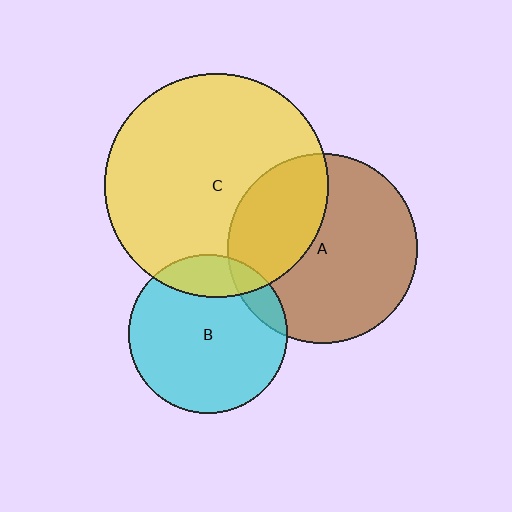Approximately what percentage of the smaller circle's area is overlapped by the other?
Approximately 10%.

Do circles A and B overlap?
Yes.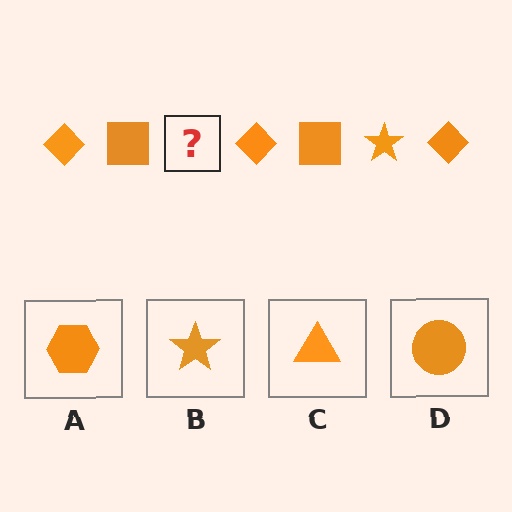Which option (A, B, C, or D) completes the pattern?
B.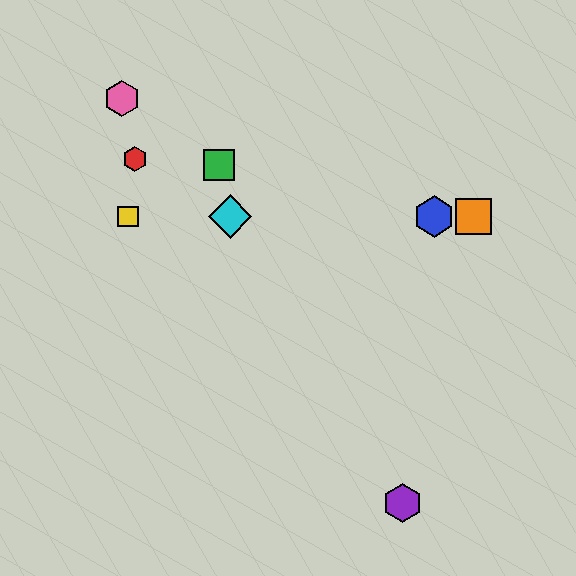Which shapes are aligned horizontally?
The blue hexagon, the yellow square, the orange square, the cyan diamond are aligned horizontally.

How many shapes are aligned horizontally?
4 shapes (the blue hexagon, the yellow square, the orange square, the cyan diamond) are aligned horizontally.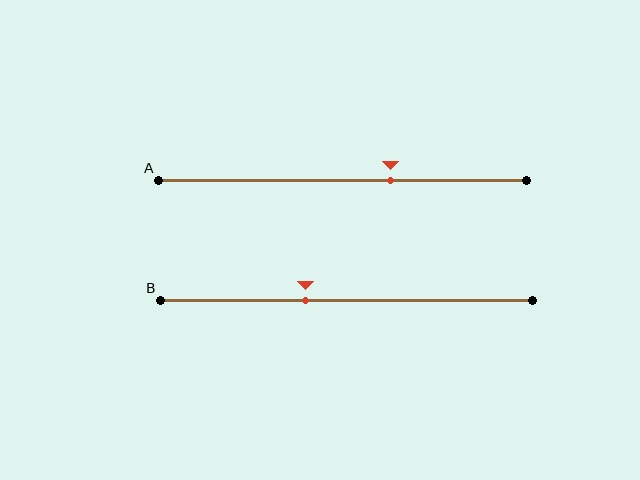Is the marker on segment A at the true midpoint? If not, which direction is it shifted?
No, the marker on segment A is shifted to the right by about 13% of the segment length.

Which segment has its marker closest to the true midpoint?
Segment B has its marker closest to the true midpoint.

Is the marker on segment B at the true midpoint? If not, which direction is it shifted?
No, the marker on segment B is shifted to the left by about 11% of the segment length.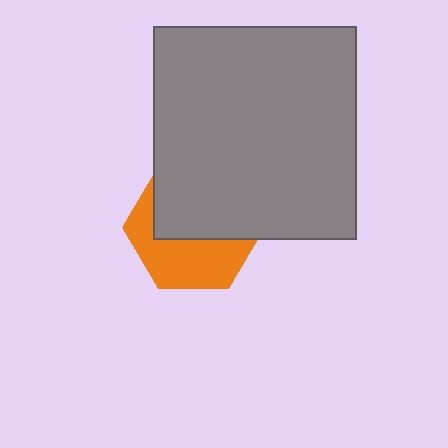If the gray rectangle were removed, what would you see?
You would see the complete orange hexagon.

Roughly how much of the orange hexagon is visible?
About half of it is visible (roughly 47%).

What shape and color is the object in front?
The object in front is a gray rectangle.